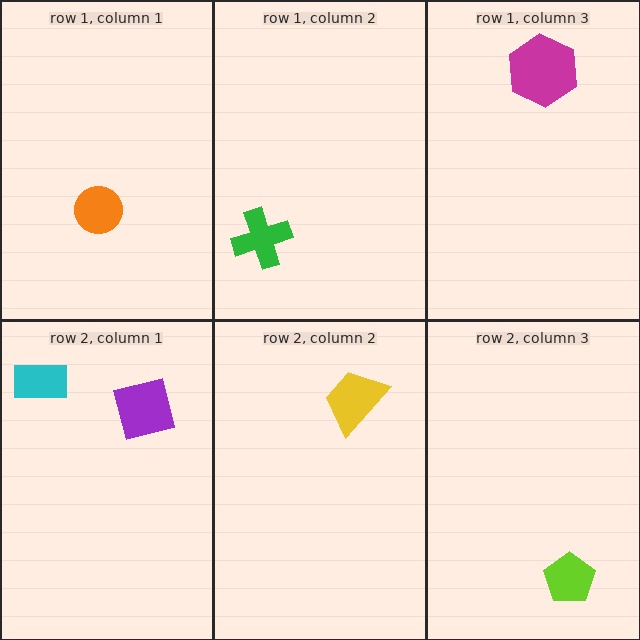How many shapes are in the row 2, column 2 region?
1.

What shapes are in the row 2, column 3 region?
The lime pentagon.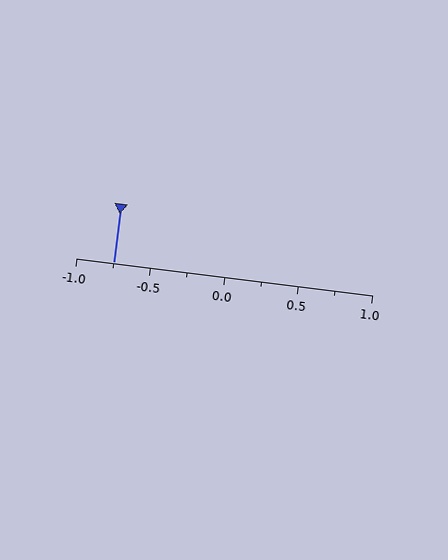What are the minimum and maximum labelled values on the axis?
The axis runs from -1.0 to 1.0.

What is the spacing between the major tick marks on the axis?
The major ticks are spaced 0.5 apart.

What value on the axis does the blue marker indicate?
The marker indicates approximately -0.75.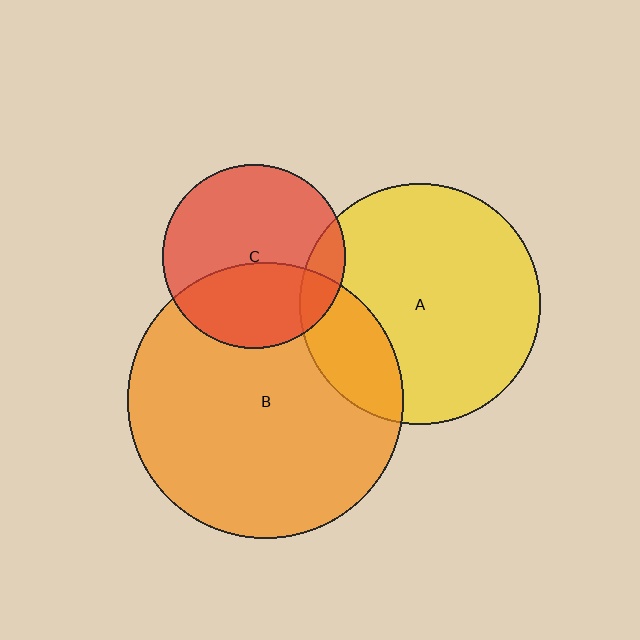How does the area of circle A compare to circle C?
Approximately 1.7 times.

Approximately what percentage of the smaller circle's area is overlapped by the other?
Approximately 20%.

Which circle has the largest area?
Circle B (orange).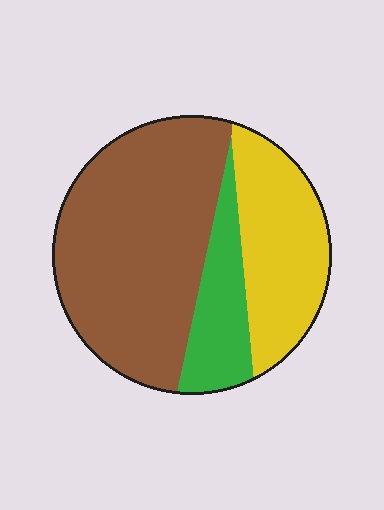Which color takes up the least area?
Green, at roughly 15%.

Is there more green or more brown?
Brown.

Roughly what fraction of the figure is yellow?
Yellow takes up about one quarter (1/4) of the figure.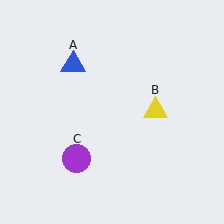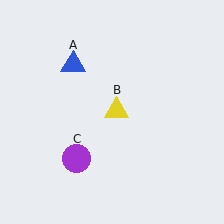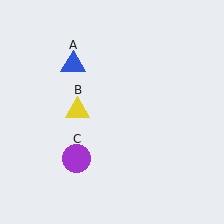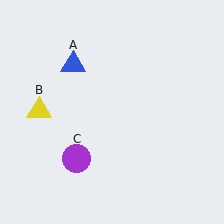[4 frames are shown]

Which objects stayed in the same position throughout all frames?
Blue triangle (object A) and purple circle (object C) remained stationary.